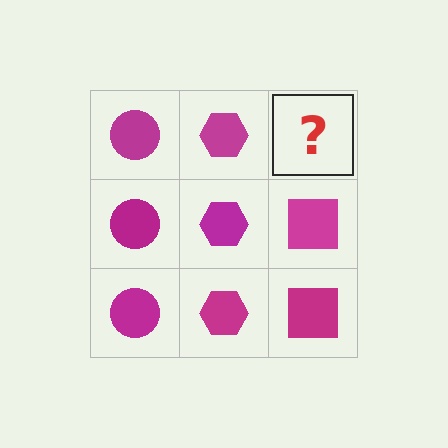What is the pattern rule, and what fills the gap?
The rule is that each column has a consistent shape. The gap should be filled with a magenta square.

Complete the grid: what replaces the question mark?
The question mark should be replaced with a magenta square.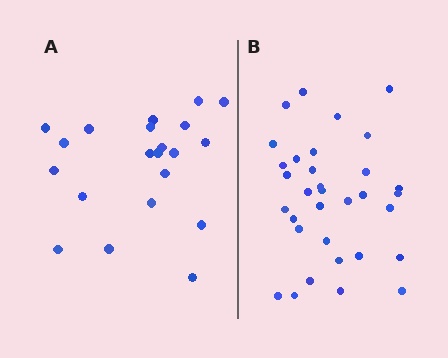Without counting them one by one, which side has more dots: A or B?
Region B (the right region) has more dots.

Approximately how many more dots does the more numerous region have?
Region B has roughly 12 or so more dots than region A.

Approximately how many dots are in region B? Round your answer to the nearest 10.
About 30 dots. (The exact count is 33, which rounds to 30.)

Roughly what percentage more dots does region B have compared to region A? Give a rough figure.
About 55% more.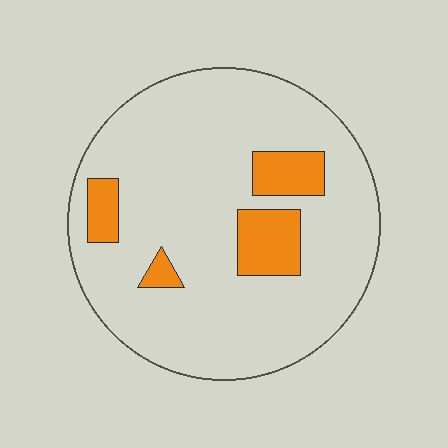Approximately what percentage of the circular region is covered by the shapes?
Approximately 15%.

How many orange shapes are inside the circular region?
4.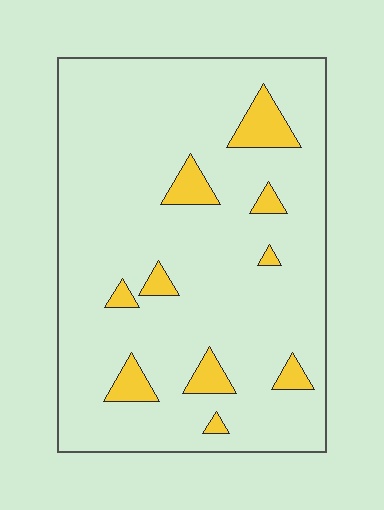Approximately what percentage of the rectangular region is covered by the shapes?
Approximately 10%.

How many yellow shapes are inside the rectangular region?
10.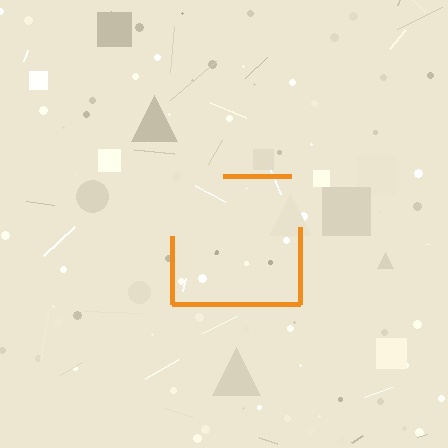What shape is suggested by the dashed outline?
The dashed outline suggests a square.